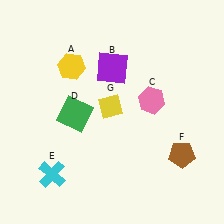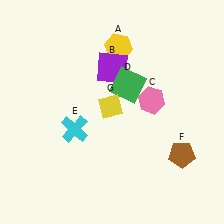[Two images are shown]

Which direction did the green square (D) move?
The green square (D) moved right.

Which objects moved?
The objects that moved are: the yellow hexagon (A), the green square (D), the cyan cross (E).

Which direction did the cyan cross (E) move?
The cyan cross (E) moved up.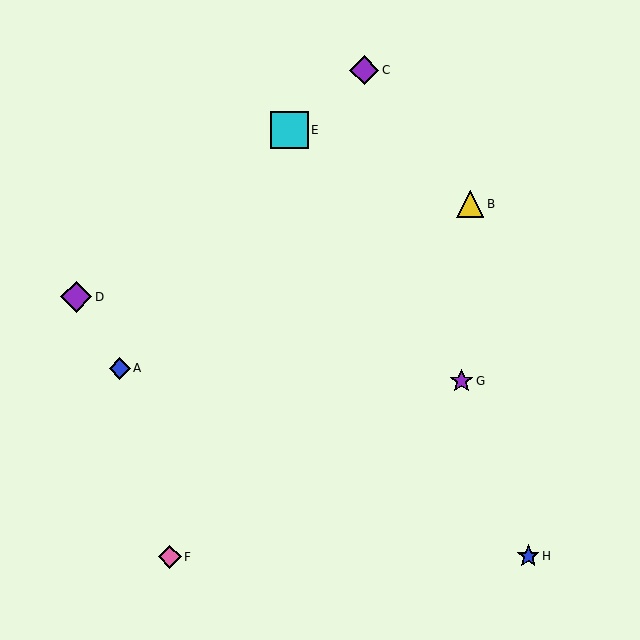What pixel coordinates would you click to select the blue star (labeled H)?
Click at (528, 556) to select the blue star H.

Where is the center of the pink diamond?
The center of the pink diamond is at (170, 557).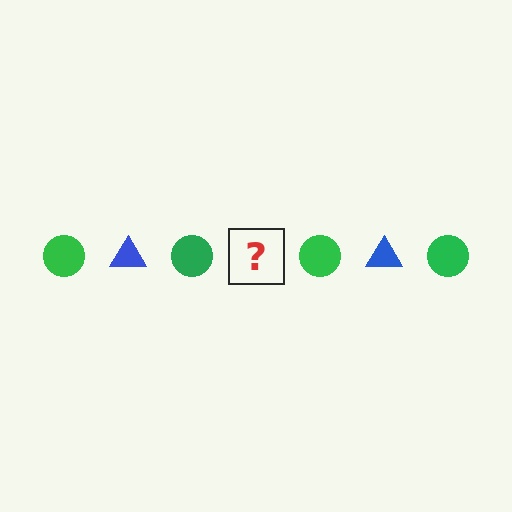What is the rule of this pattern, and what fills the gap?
The rule is that the pattern alternates between green circle and blue triangle. The gap should be filled with a blue triangle.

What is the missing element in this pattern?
The missing element is a blue triangle.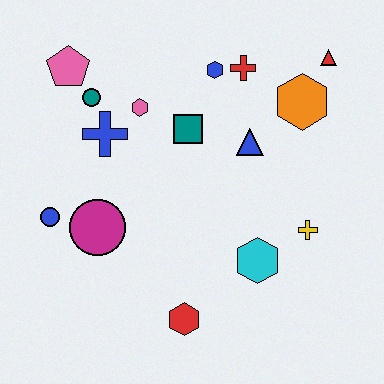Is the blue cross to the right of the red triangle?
No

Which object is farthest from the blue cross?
The red triangle is farthest from the blue cross.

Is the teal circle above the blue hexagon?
No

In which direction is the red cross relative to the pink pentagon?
The red cross is to the right of the pink pentagon.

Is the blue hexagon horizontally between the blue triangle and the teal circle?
Yes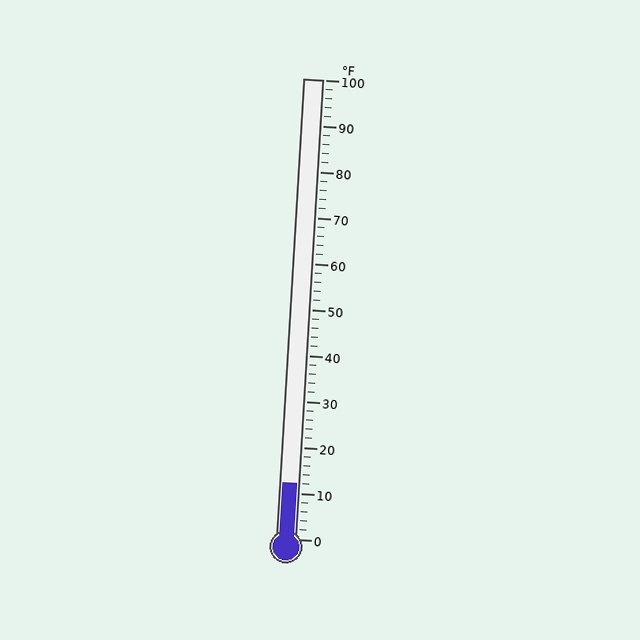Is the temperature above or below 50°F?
The temperature is below 50°F.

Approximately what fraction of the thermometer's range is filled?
The thermometer is filled to approximately 10% of its range.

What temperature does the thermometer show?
The thermometer shows approximately 12°F.